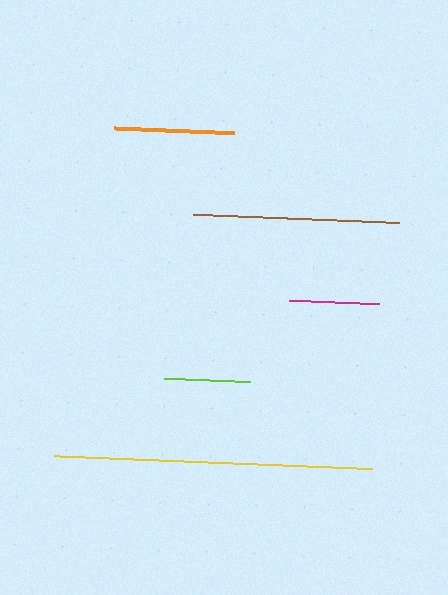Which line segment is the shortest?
The lime line is the shortest at approximately 86 pixels.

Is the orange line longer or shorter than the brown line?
The brown line is longer than the orange line.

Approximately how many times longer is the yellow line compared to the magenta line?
The yellow line is approximately 3.5 times the length of the magenta line.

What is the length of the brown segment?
The brown segment is approximately 206 pixels long.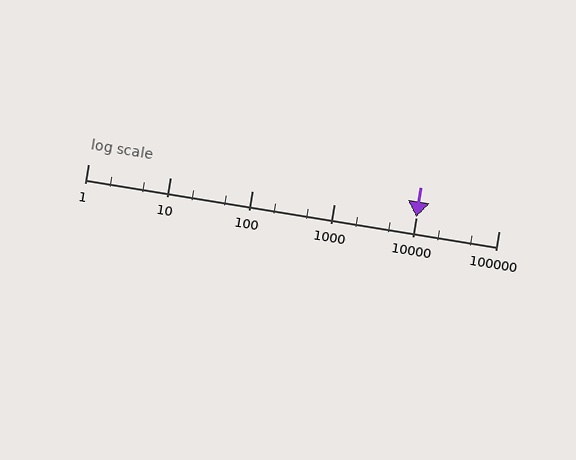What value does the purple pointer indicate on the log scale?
The pointer indicates approximately 10000.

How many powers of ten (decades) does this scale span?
The scale spans 5 decades, from 1 to 100000.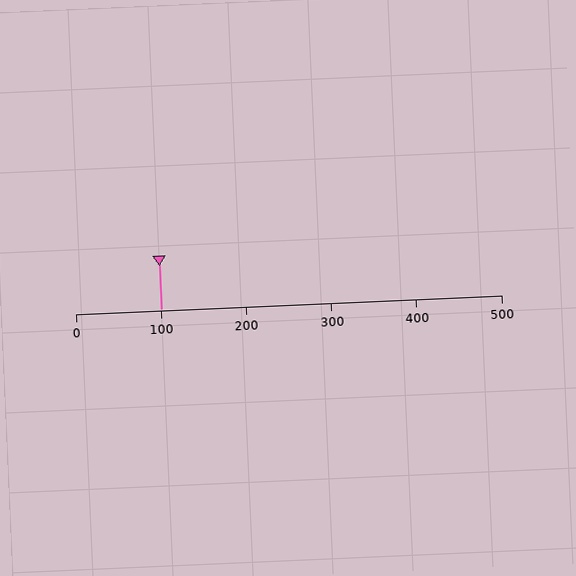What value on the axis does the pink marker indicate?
The marker indicates approximately 100.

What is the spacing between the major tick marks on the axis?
The major ticks are spaced 100 apart.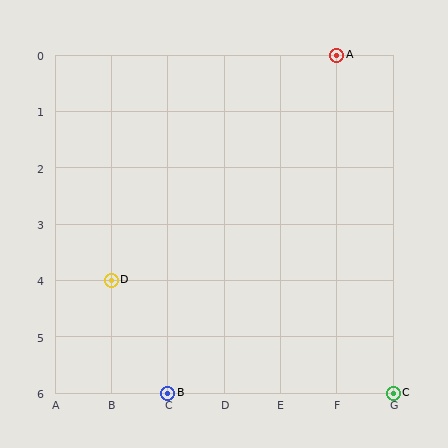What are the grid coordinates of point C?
Point C is at grid coordinates (G, 6).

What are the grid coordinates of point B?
Point B is at grid coordinates (C, 6).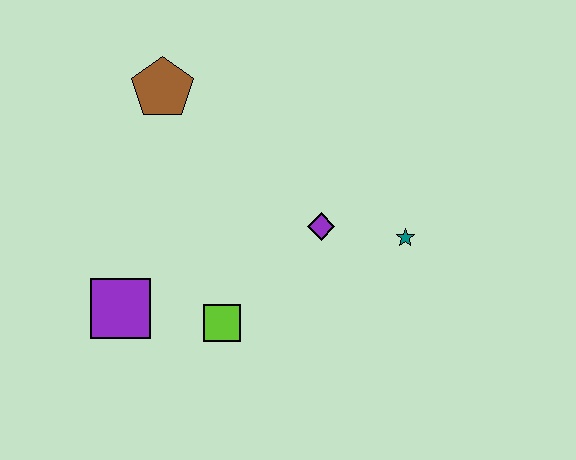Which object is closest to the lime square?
The purple square is closest to the lime square.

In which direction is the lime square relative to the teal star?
The lime square is to the left of the teal star.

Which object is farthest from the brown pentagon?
The teal star is farthest from the brown pentagon.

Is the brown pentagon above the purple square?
Yes